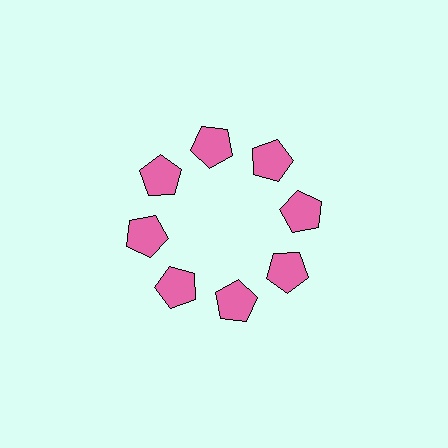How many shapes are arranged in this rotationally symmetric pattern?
There are 8 shapes, arranged in 8 groups of 1.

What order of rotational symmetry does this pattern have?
This pattern has 8-fold rotational symmetry.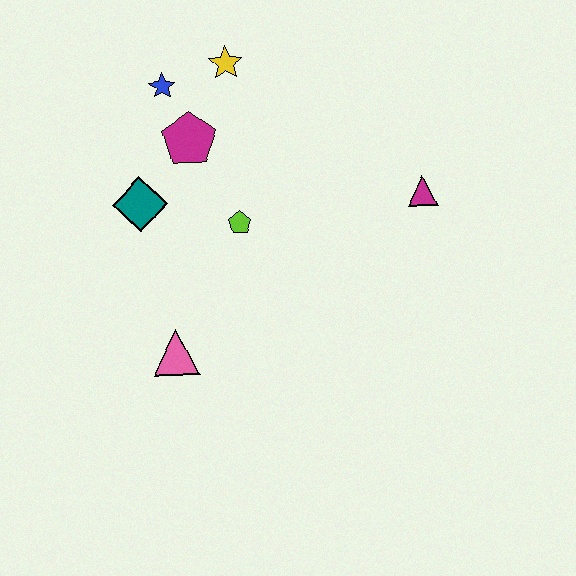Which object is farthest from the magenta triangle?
The pink triangle is farthest from the magenta triangle.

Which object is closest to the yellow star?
The blue star is closest to the yellow star.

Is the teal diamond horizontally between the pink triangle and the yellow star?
No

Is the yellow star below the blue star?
No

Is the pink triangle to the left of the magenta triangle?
Yes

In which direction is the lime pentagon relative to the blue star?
The lime pentagon is below the blue star.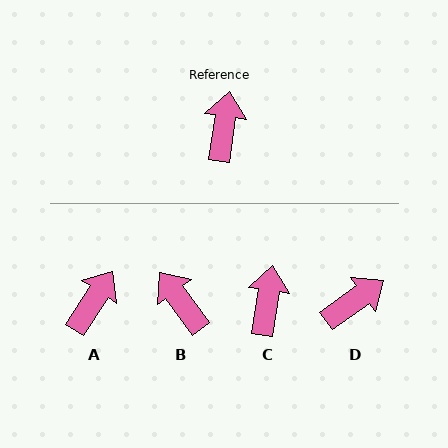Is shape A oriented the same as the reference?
No, it is off by about 24 degrees.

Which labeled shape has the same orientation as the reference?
C.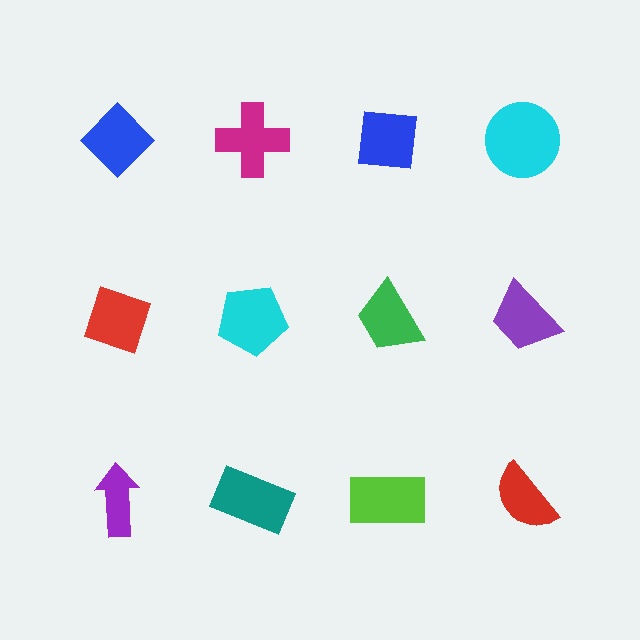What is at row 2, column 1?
A red diamond.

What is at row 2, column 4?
A purple trapezoid.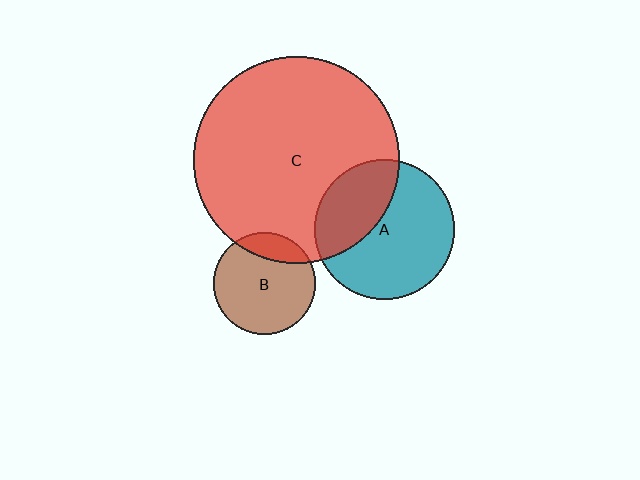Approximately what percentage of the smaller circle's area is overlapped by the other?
Approximately 20%.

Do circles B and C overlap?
Yes.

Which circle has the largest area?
Circle C (red).